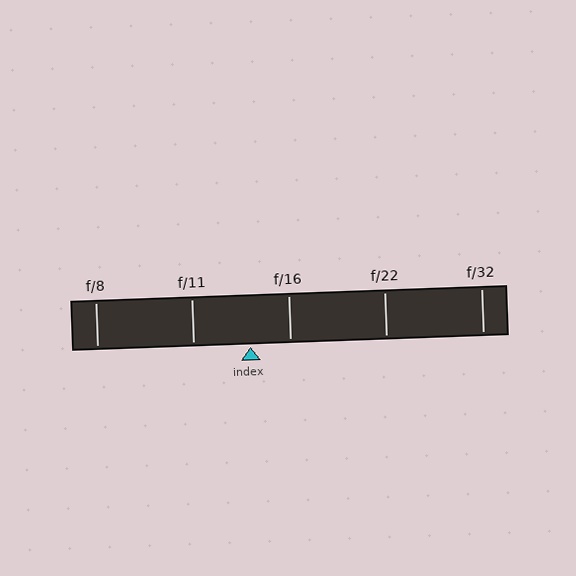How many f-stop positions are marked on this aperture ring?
There are 5 f-stop positions marked.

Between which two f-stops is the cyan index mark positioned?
The index mark is between f/11 and f/16.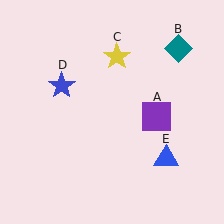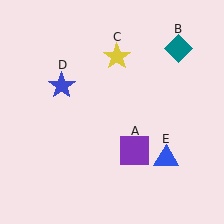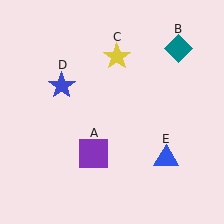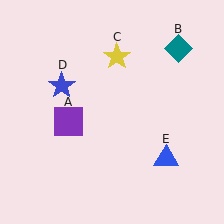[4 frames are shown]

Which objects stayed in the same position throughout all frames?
Teal diamond (object B) and yellow star (object C) and blue star (object D) and blue triangle (object E) remained stationary.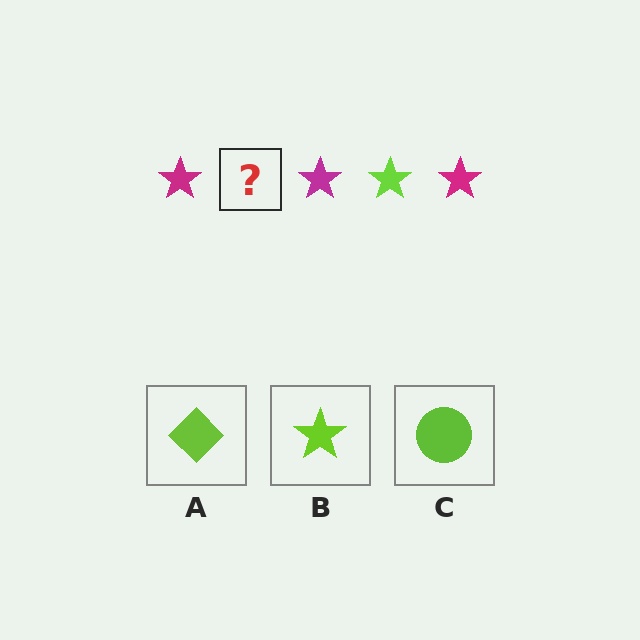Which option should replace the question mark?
Option B.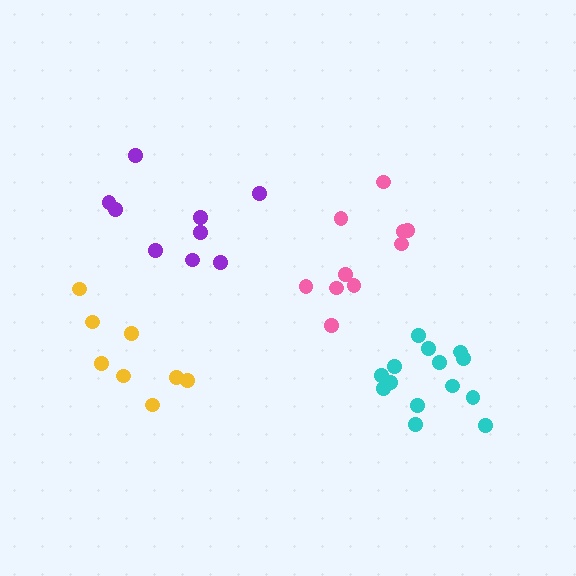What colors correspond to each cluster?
The clusters are colored: pink, yellow, purple, cyan.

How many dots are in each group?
Group 1: 10 dots, Group 2: 8 dots, Group 3: 9 dots, Group 4: 14 dots (41 total).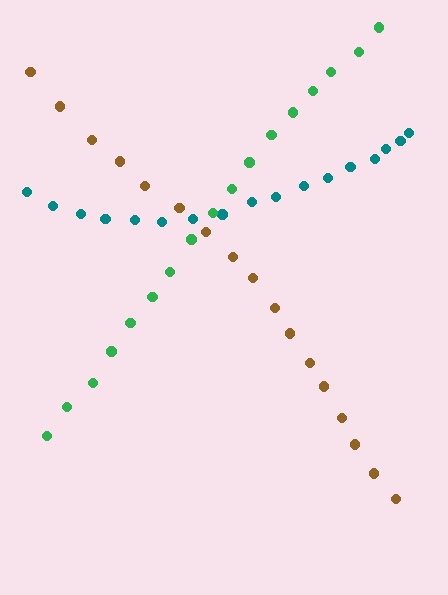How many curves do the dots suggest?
There are 3 distinct paths.